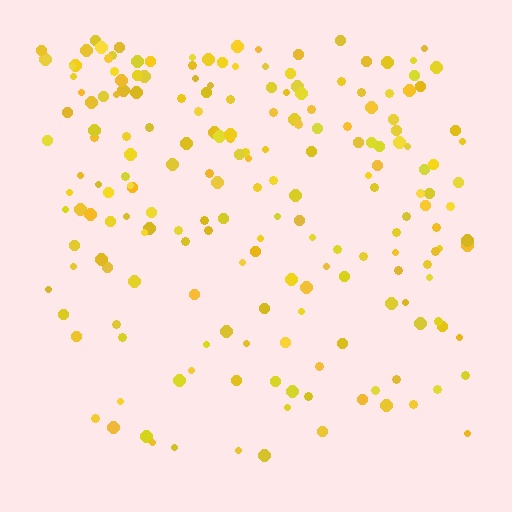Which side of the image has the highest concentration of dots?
The top.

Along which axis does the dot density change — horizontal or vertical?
Vertical.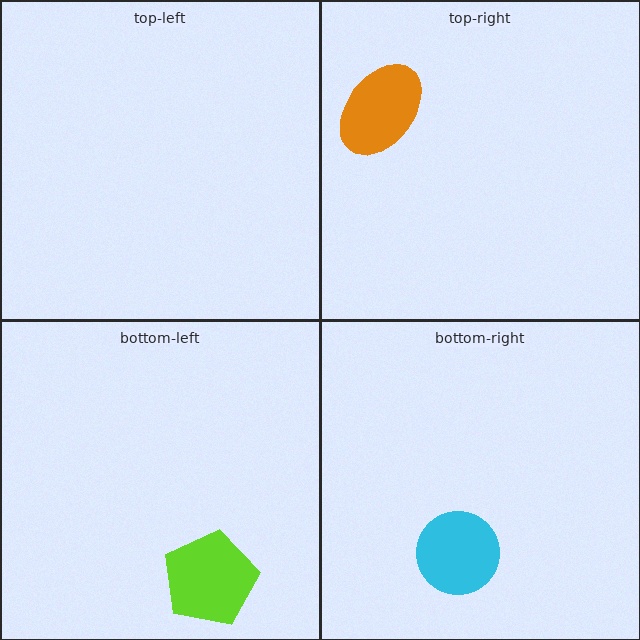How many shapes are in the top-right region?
1.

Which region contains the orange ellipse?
The top-right region.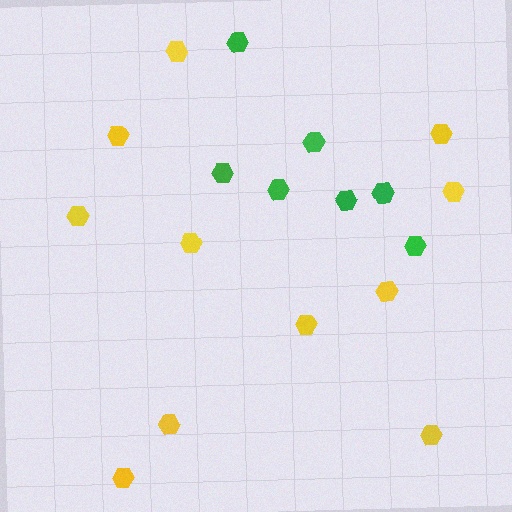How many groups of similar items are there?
There are 2 groups: one group of yellow hexagons (11) and one group of green hexagons (7).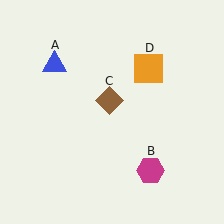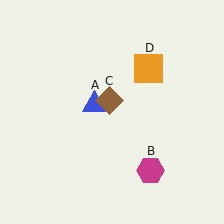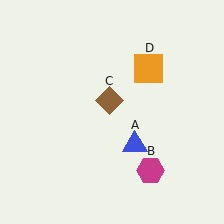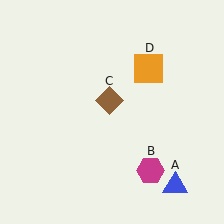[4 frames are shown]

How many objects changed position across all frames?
1 object changed position: blue triangle (object A).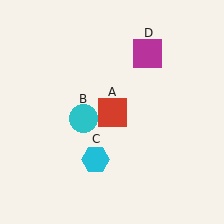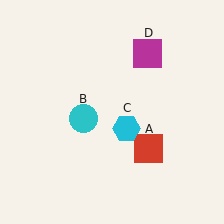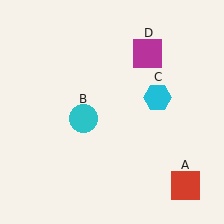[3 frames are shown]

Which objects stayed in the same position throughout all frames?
Cyan circle (object B) and magenta square (object D) remained stationary.